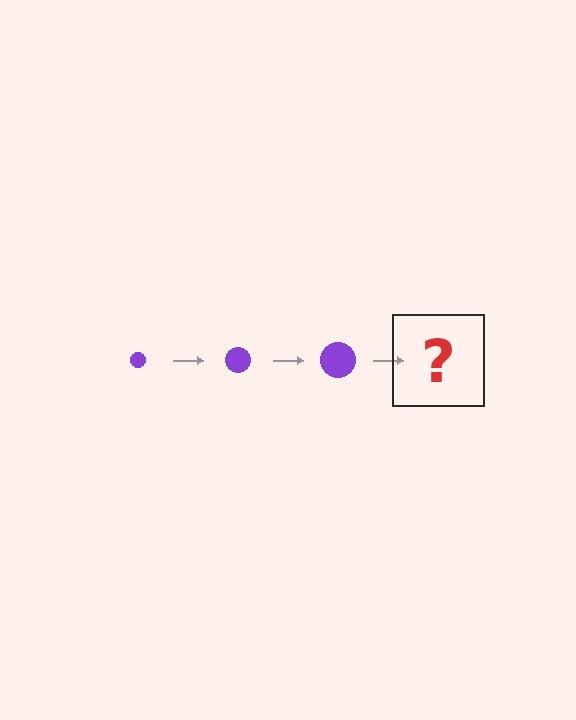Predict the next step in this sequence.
The next step is a purple circle, larger than the previous one.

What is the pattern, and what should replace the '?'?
The pattern is that the circle gets progressively larger each step. The '?' should be a purple circle, larger than the previous one.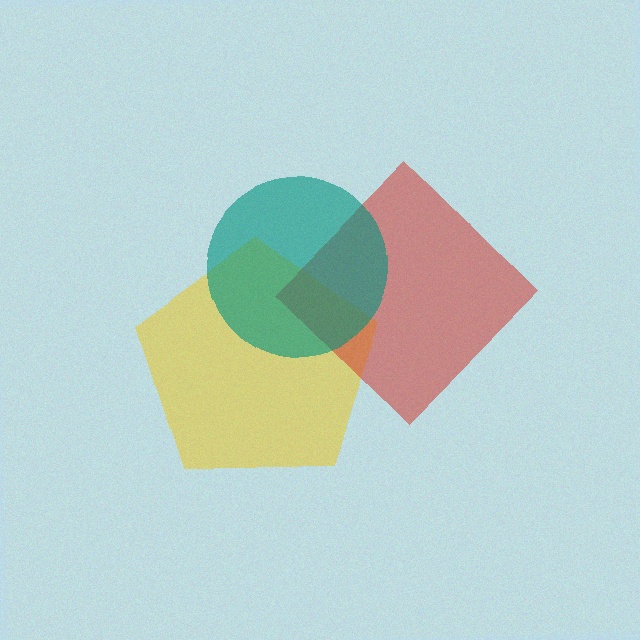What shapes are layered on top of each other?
The layered shapes are: a yellow pentagon, a red diamond, a teal circle.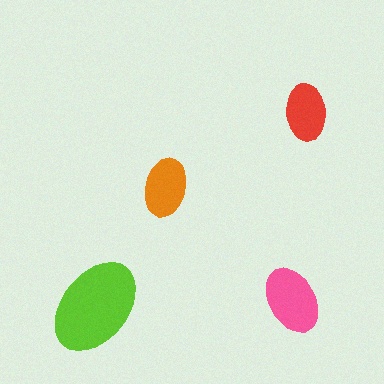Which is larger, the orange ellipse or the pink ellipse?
The pink one.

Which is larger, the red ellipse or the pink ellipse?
The pink one.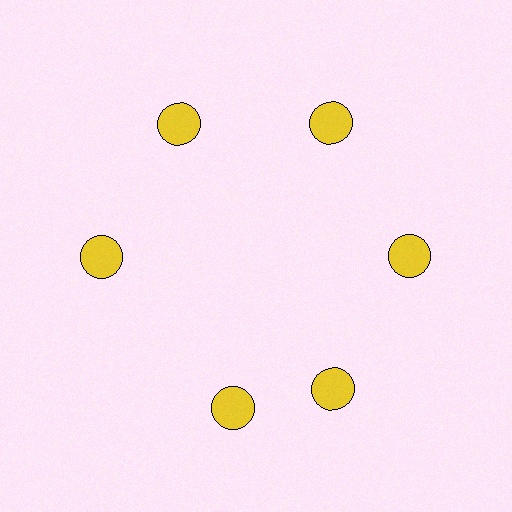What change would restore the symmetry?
The symmetry would be restored by rotating it back into even spacing with its neighbors so that all 6 circles sit at equal angles and equal distance from the center.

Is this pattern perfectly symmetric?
No. The 6 yellow circles are arranged in a ring, but one element near the 7 o'clock position is rotated out of alignment along the ring, breaking the 6-fold rotational symmetry.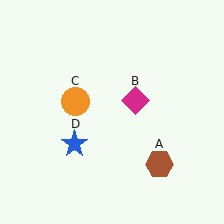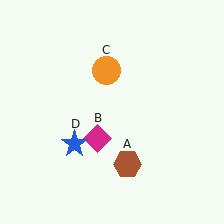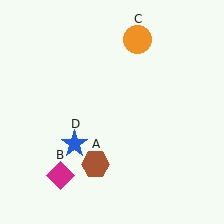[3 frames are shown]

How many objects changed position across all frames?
3 objects changed position: brown hexagon (object A), magenta diamond (object B), orange circle (object C).